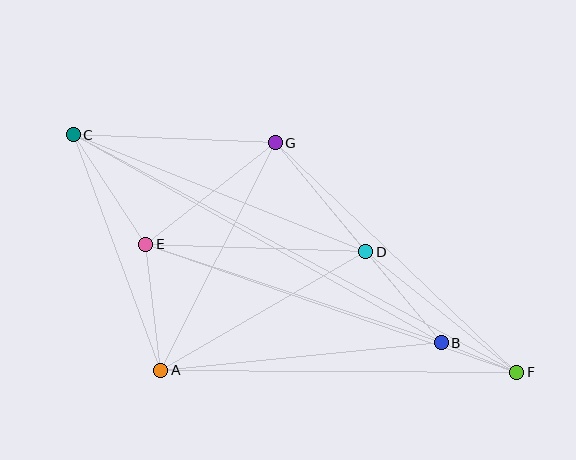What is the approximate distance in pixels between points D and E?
The distance between D and E is approximately 220 pixels.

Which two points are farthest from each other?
Points C and F are farthest from each other.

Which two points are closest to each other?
Points B and F are closest to each other.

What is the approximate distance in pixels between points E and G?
The distance between E and G is approximately 165 pixels.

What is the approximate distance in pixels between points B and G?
The distance between B and G is approximately 260 pixels.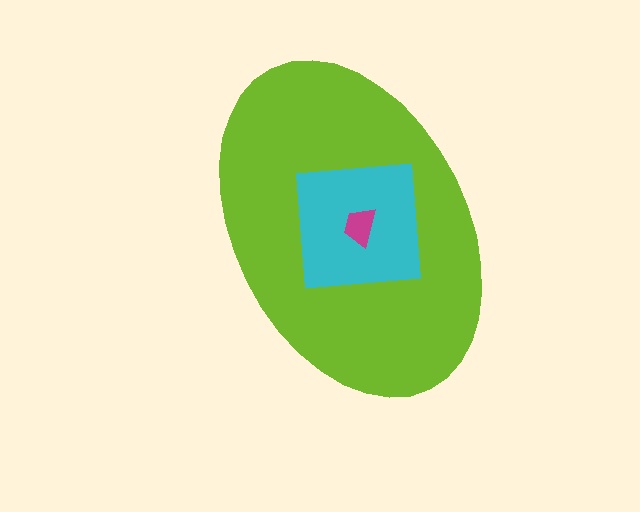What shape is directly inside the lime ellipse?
The cyan square.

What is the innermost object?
The magenta trapezoid.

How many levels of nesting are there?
3.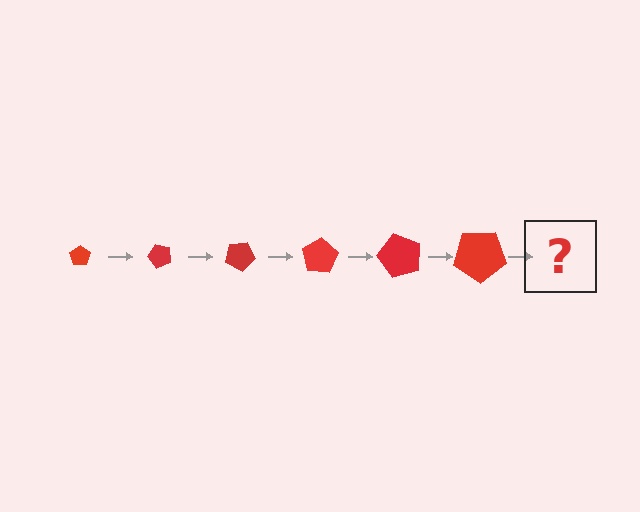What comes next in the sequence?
The next element should be a pentagon, larger than the previous one and rotated 300 degrees from the start.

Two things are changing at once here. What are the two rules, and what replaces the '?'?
The two rules are that the pentagon grows larger each step and it rotates 50 degrees each step. The '?' should be a pentagon, larger than the previous one and rotated 300 degrees from the start.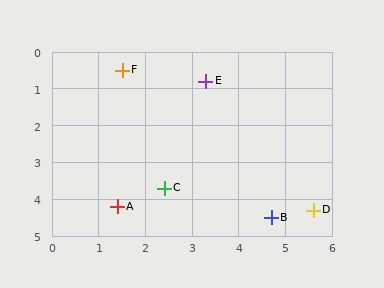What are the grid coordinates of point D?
Point D is at approximately (5.6, 4.3).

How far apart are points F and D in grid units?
Points F and D are about 5.6 grid units apart.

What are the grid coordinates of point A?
Point A is at approximately (1.4, 4.2).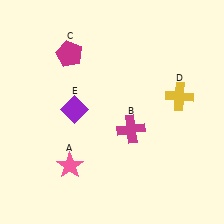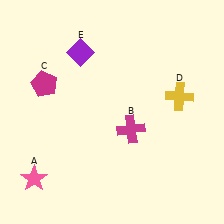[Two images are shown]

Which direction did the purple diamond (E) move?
The purple diamond (E) moved up.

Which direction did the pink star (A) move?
The pink star (A) moved left.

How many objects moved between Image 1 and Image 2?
3 objects moved between the two images.